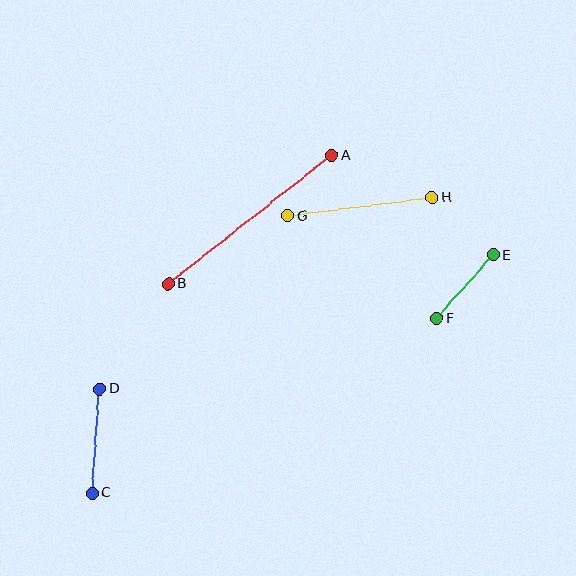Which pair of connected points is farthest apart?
Points A and B are farthest apart.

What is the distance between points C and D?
The distance is approximately 104 pixels.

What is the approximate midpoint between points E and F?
The midpoint is at approximately (465, 287) pixels.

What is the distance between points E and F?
The distance is approximately 85 pixels.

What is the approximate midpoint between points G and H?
The midpoint is at approximately (360, 207) pixels.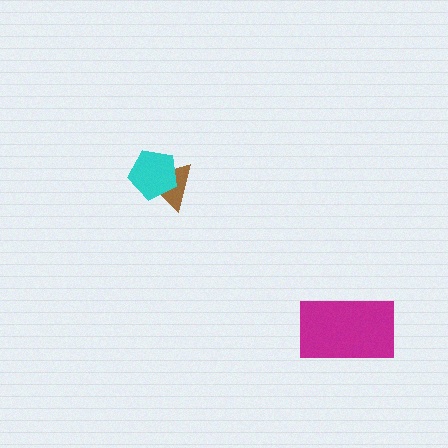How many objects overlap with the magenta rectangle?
0 objects overlap with the magenta rectangle.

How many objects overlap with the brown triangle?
1 object overlaps with the brown triangle.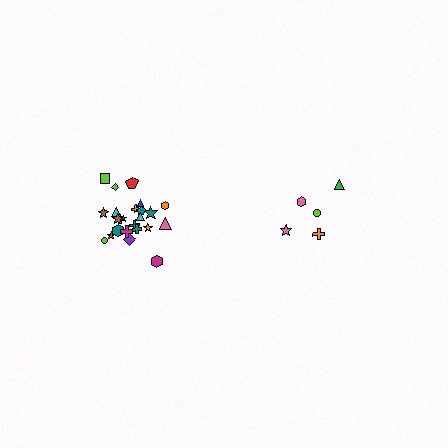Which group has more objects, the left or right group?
The left group.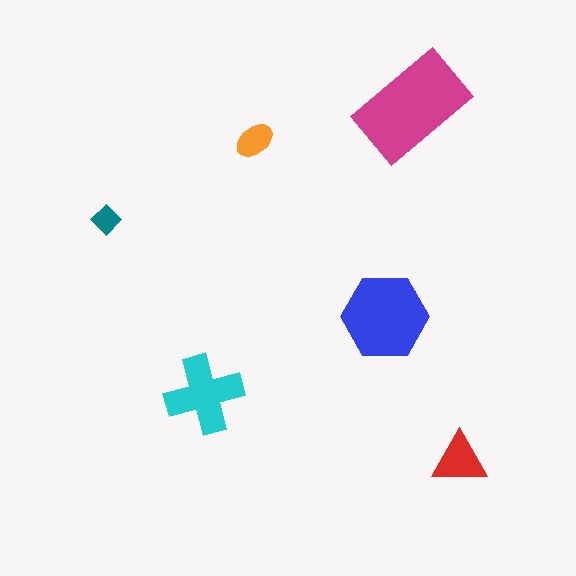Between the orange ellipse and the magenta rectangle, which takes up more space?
The magenta rectangle.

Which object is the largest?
The magenta rectangle.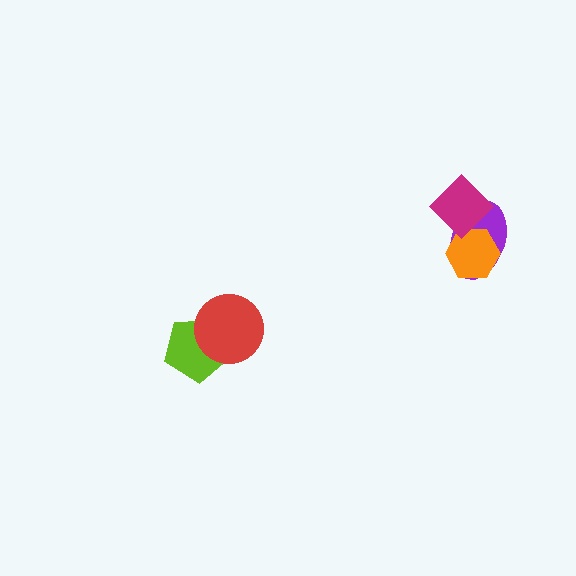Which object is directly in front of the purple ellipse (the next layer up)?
The orange hexagon is directly in front of the purple ellipse.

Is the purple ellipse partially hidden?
Yes, it is partially covered by another shape.